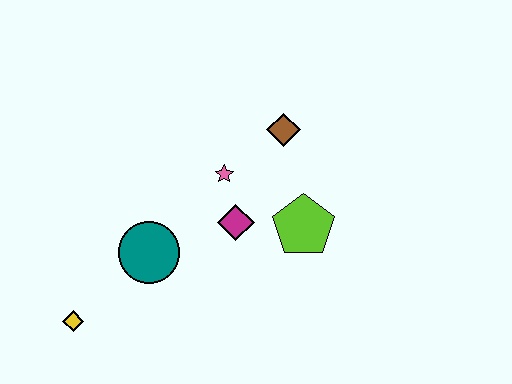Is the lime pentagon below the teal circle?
No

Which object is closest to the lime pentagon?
The magenta diamond is closest to the lime pentagon.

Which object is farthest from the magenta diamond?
The yellow diamond is farthest from the magenta diamond.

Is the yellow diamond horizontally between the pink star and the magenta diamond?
No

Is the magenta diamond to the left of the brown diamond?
Yes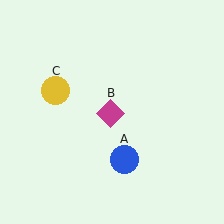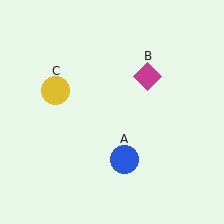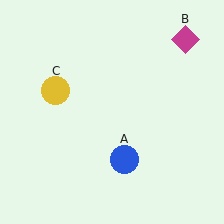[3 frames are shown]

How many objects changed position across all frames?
1 object changed position: magenta diamond (object B).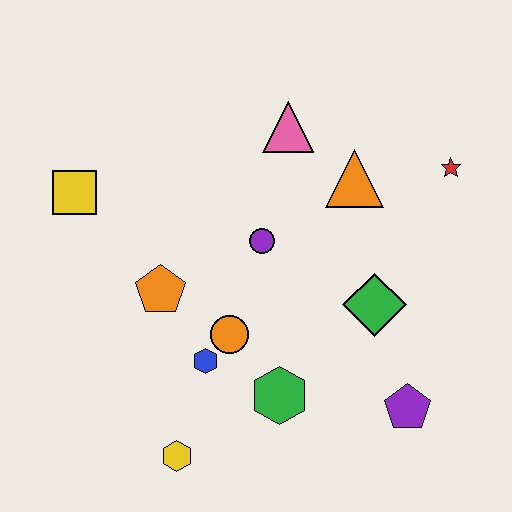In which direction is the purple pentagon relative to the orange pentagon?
The purple pentagon is to the right of the orange pentagon.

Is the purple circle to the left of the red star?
Yes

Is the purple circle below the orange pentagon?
No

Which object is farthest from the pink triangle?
The yellow hexagon is farthest from the pink triangle.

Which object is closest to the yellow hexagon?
The blue hexagon is closest to the yellow hexagon.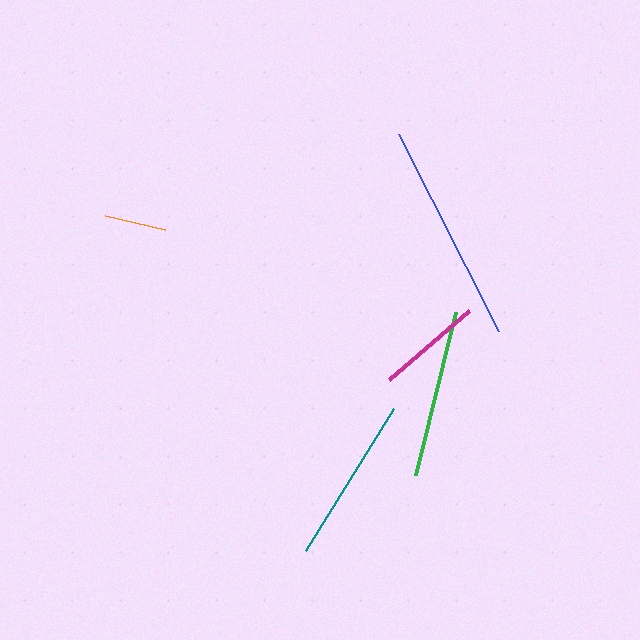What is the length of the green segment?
The green segment is approximately 167 pixels long.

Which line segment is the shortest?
The orange line is the shortest at approximately 62 pixels.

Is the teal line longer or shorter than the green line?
The green line is longer than the teal line.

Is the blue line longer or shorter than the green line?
The blue line is longer than the green line.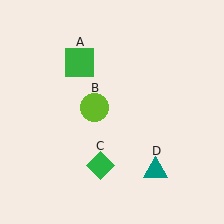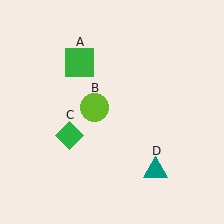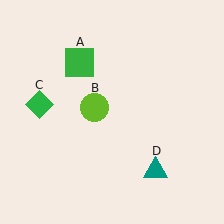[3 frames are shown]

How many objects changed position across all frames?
1 object changed position: green diamond (object C).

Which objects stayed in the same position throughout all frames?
Green square (object A) and lime circle (object B) and teal triangle (object D) remained stationary.